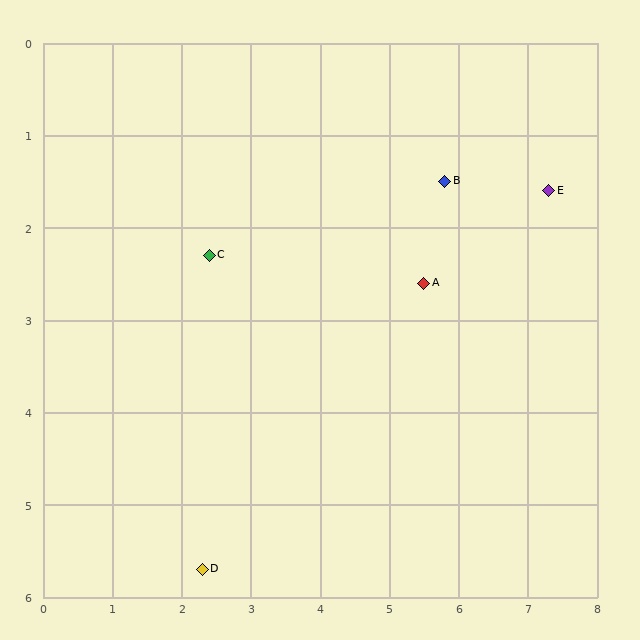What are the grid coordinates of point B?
Point B is at approximately (5.8, 1.5).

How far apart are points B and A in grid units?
Points B and A are about 1.1 grid units apart.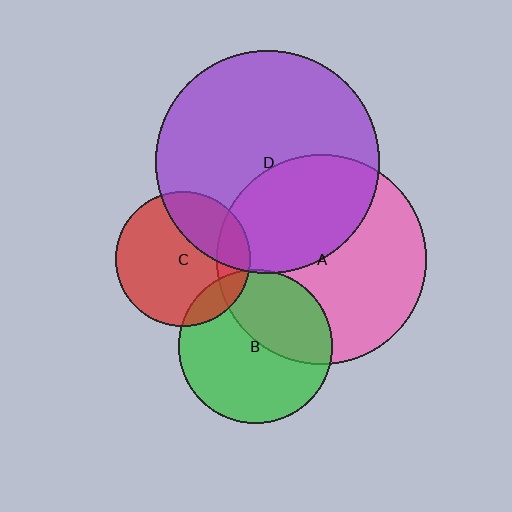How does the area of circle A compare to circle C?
Approximately 2.4 times.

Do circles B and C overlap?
Yes.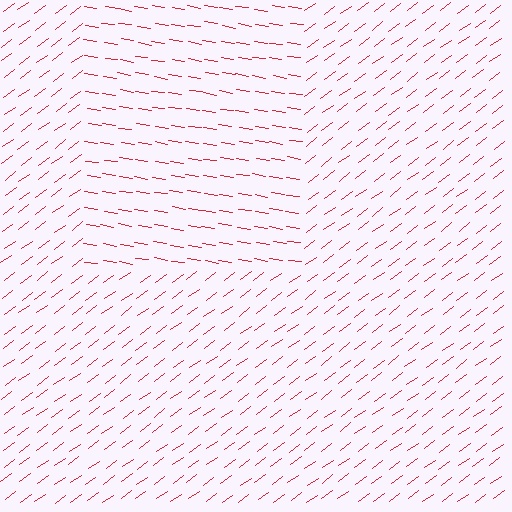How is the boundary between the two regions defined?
The boundary is defined purely by a change in line orientation (approximately 45 degrees difference). All lines are the same color and thickness.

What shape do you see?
I see a rectangle.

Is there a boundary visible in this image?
Yes, there is a texture boundary formed by a change in line orientation.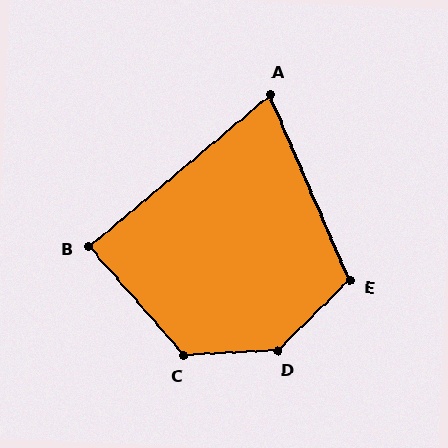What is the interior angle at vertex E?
Approximately 111 degrees (obtuse).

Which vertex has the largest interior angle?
D, at approximately 138 degrees.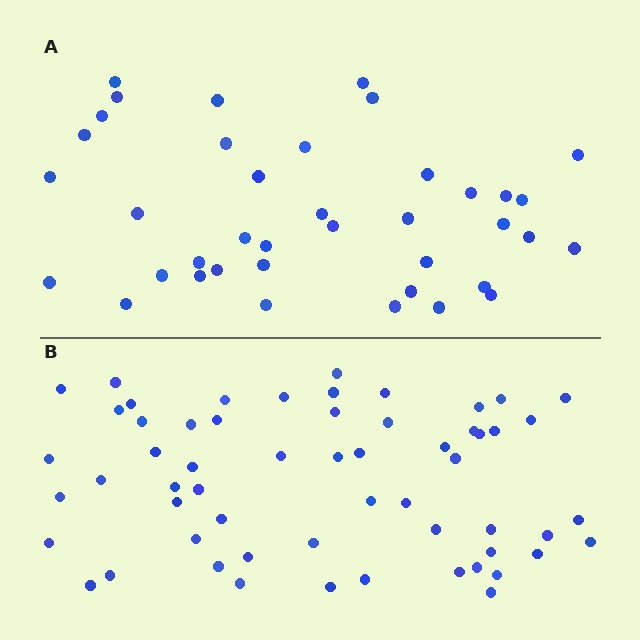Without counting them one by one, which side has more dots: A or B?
Region B (the bottom region) has more dots.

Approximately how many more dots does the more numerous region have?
Region B has approximately 20 more dots than region A.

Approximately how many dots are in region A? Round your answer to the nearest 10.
About 40 dots. (The exact count is 39, which rounds to 40.)